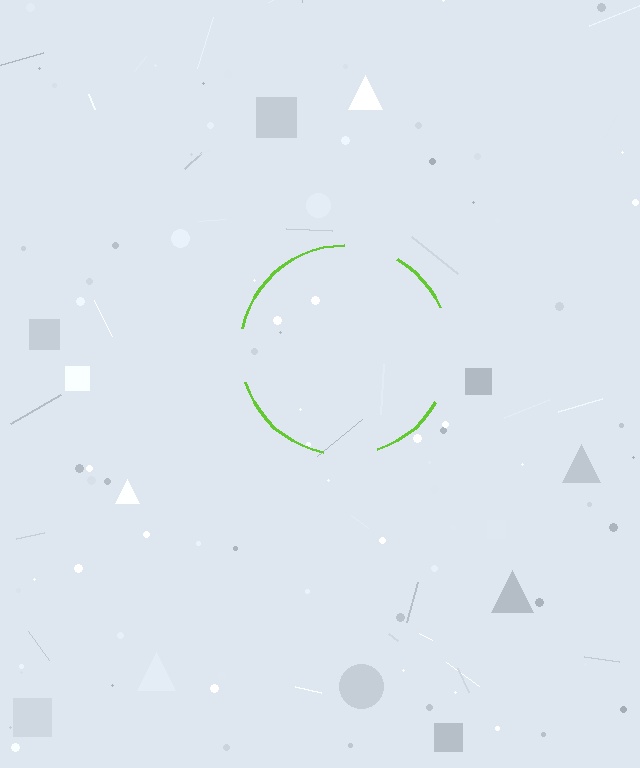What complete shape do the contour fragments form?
The contour fragments form a circle.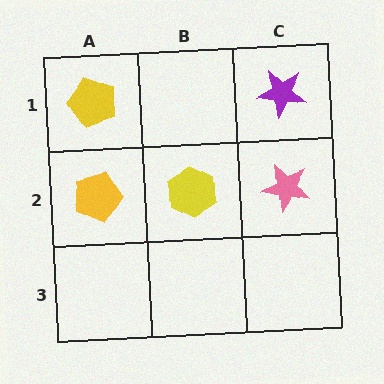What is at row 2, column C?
A pink star.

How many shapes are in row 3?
0 shapes.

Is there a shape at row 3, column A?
No, that cell is empty.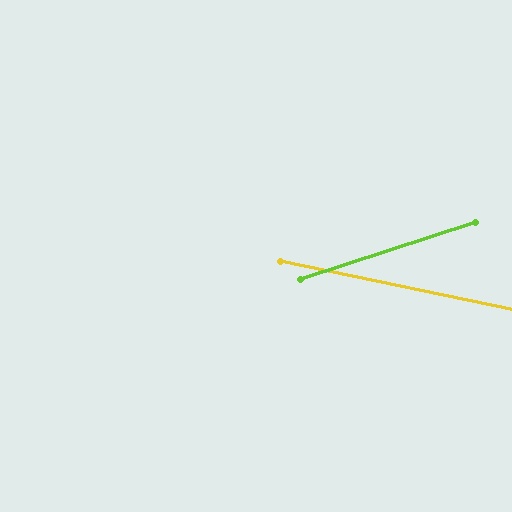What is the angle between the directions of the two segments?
Approximately 30 degrees.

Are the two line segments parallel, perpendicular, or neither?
Neither parallel nor perpendicular — they differ by about 30°.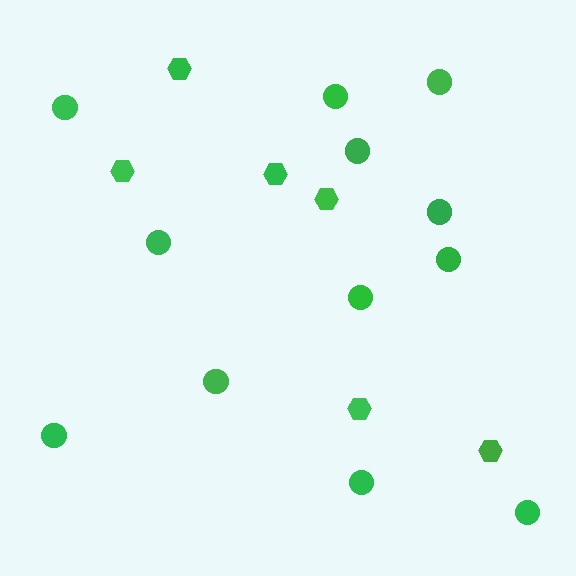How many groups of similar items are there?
There are 2 groups: one group of circles (12) and one group of hexagons (6).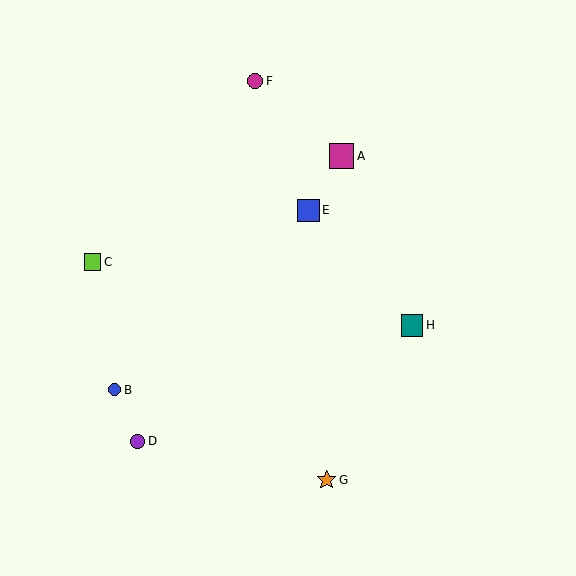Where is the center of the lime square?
The center of the lime square is at (92, 262).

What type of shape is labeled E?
Shape E is a blue square.